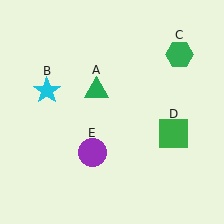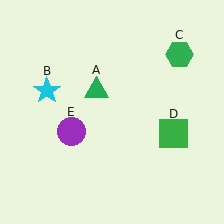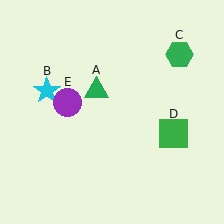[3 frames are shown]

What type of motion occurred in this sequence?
The purple circle (object E) rotated clockwise around the center of the scene.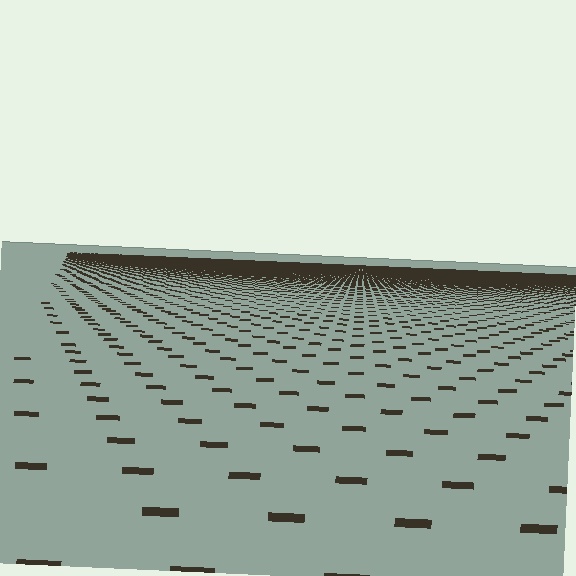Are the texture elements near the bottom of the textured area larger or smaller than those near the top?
Larger. Near the bottom, elements are closer to the viewer and appear at a bigger on-screen size.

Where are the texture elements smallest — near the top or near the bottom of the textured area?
Near the top.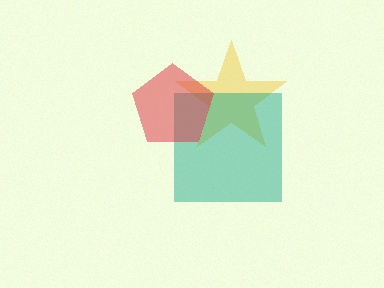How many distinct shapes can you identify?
There are 3 distinct shapes: a yellow star, a teal square, a red pentagon.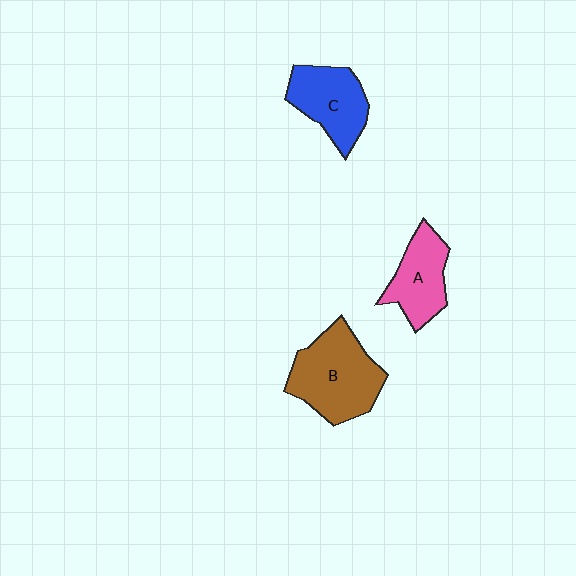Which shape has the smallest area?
Shape A (pink).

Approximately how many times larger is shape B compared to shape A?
Approximately 1.5 times.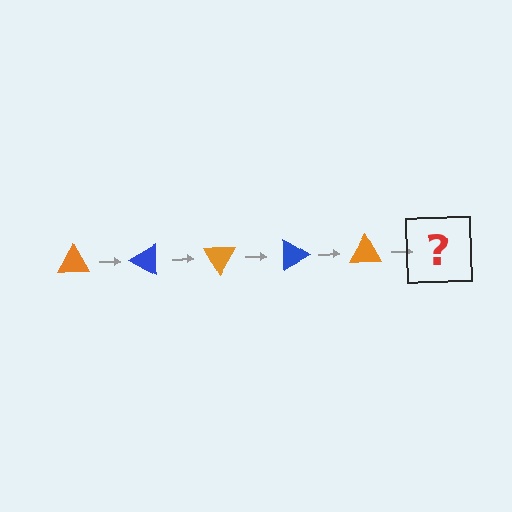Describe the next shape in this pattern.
It should be a blue triangle, rotated 150 degrees from the start.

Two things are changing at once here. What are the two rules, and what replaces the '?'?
The two rules are that it rotates 30 degrees each step and the color cycles through orange and blue. The '?' should be a blue triangle, rotated 150 degrees from the start.